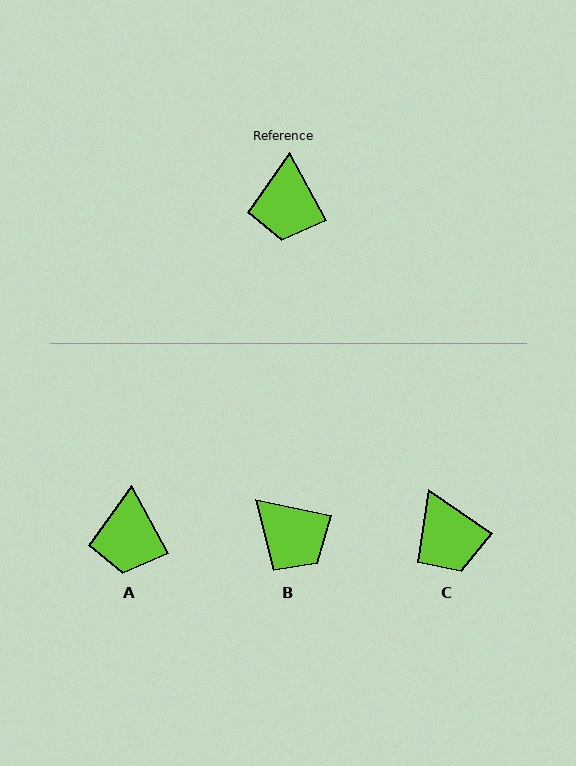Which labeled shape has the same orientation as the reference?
A.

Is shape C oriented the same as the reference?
No, it is off by about 27 degrees.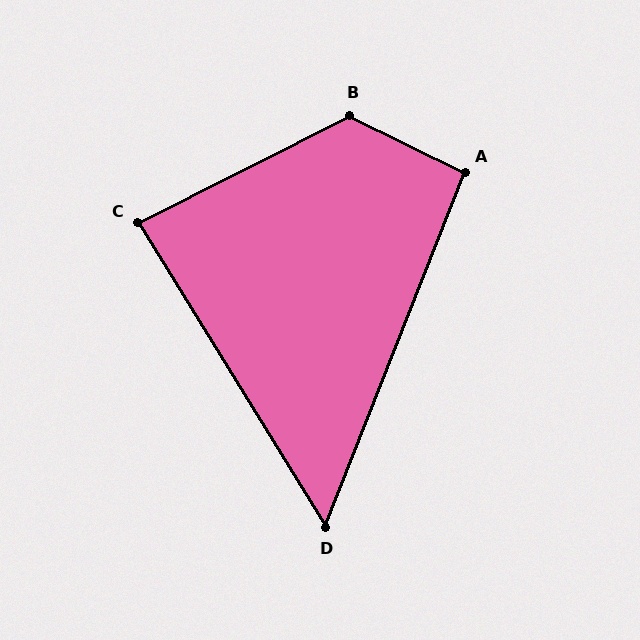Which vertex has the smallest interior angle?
D, at approximately 53 degrees.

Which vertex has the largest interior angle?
B, at approximately 127 degrees.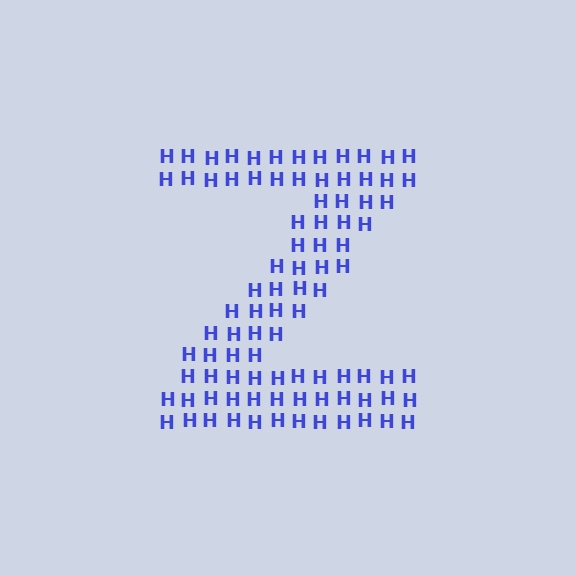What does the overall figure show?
The overall figure shows the letter Z.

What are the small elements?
The small elements are letter H's.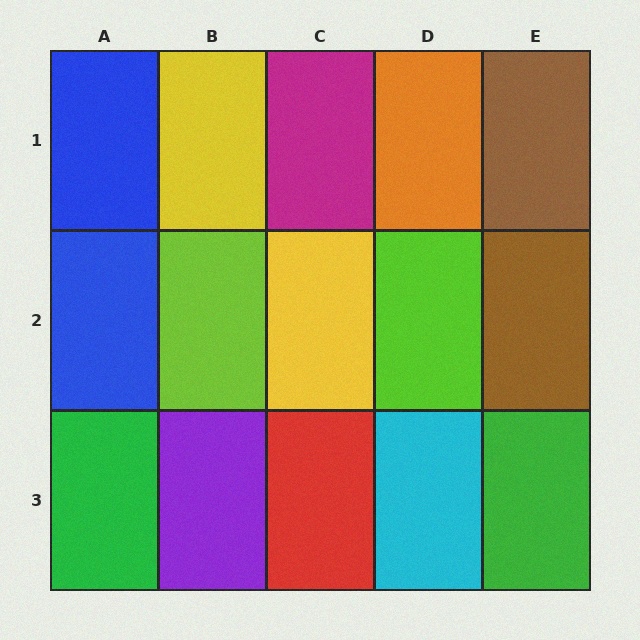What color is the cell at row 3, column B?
Purple.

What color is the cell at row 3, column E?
Green.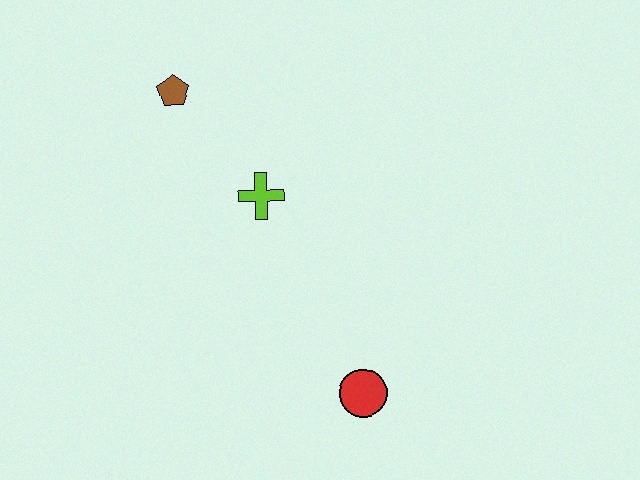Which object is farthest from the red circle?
The brown pentagon is farthest from the red circle.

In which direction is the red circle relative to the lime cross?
The red circle is below the lime cross.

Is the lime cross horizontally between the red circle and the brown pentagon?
Yes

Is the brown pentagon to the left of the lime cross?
Yes